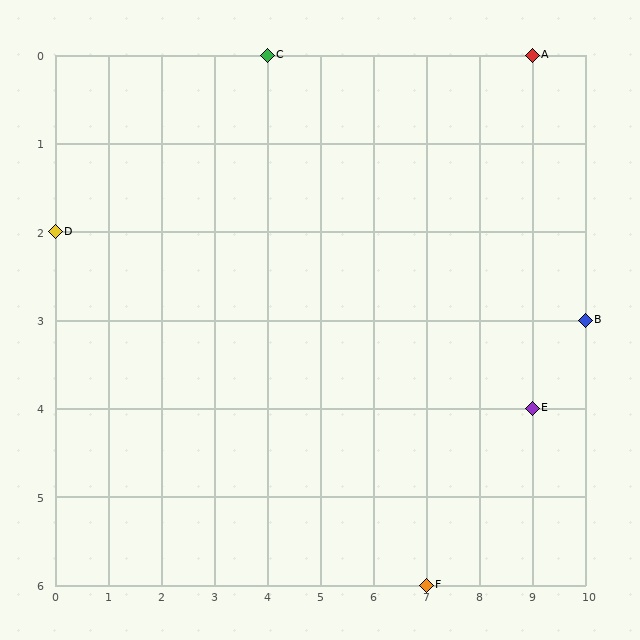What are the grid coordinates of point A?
Point A is at grid coordinates (9, 0).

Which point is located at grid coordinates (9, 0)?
Point A is at (9, 0).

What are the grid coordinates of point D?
Point D is at grid coordinates (0, 2).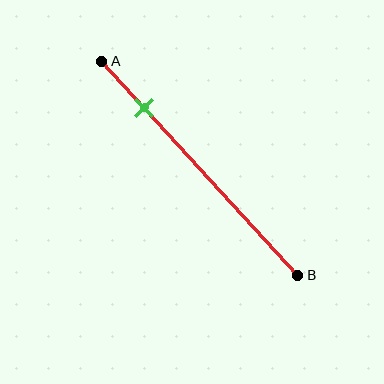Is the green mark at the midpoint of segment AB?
No, the mark is at about 20% from A, not at the 50% midpoint.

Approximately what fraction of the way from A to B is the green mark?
The green mark is approximately 20% of the way from A to B.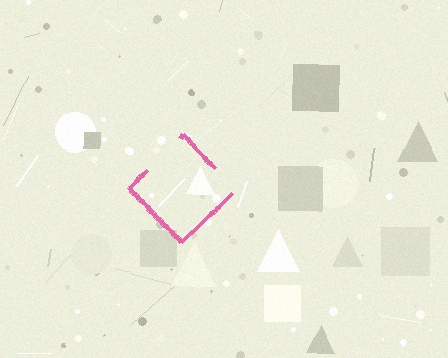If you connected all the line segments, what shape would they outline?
They would outline a diamond.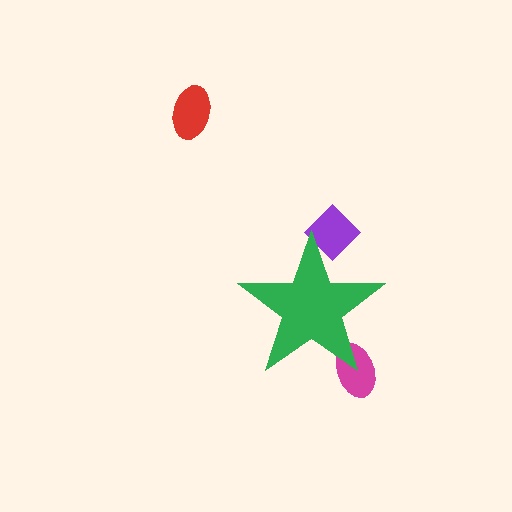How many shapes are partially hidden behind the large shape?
2 shapes are partially hidden.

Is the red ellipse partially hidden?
No, the red ellipse is fully visible.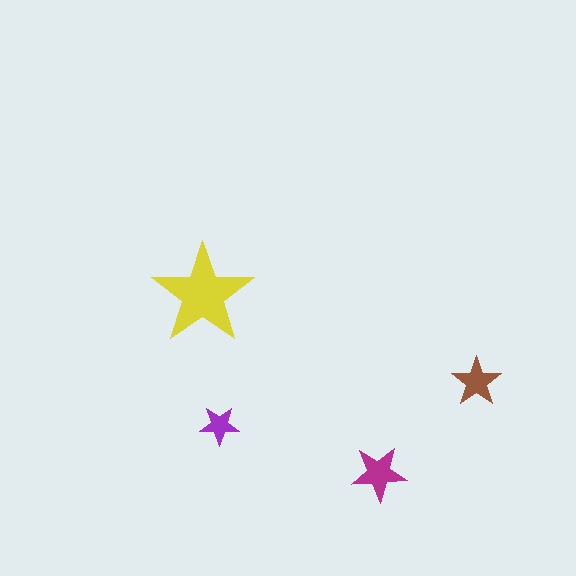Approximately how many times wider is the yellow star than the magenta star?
About 2 times wider.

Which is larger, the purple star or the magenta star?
The magenta one.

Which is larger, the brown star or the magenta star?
The magenta one.